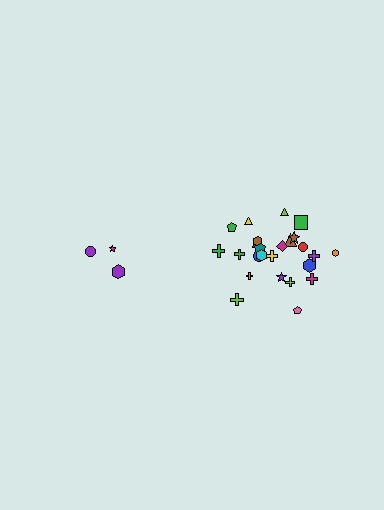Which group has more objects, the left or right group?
The right group.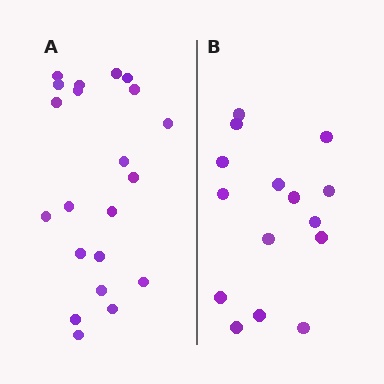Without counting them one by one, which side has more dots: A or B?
Region A (the left region) has more dots.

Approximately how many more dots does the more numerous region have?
Region A has about 6 more dots than region B.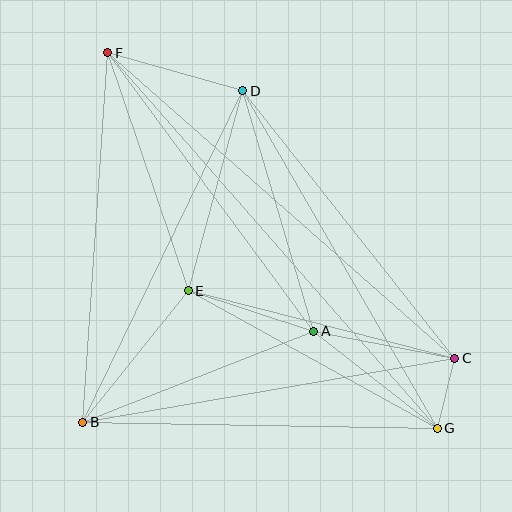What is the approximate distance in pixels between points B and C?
The distance between B and C is approximately 377 pixels.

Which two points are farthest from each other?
Points F and G are farthest from each other.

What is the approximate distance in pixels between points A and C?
The distance between A and C is approximately 143 pixels.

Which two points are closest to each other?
Points C and G are closest to each other.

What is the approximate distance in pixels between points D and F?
The distance between D and F is approximately 140 pixels.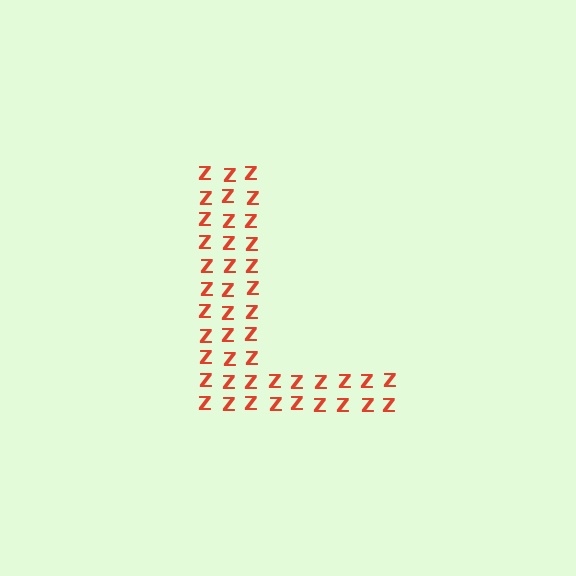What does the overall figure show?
The overall figure shows the letter L.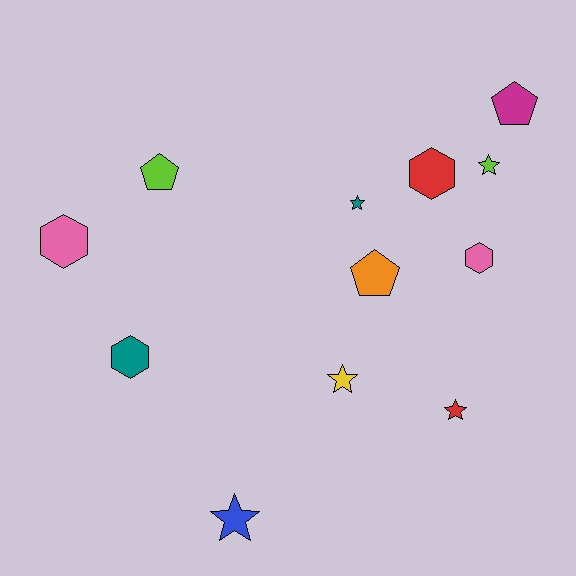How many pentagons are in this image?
There are 3 pentagons.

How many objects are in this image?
There are 12 objects.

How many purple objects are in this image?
There are no purple objects.